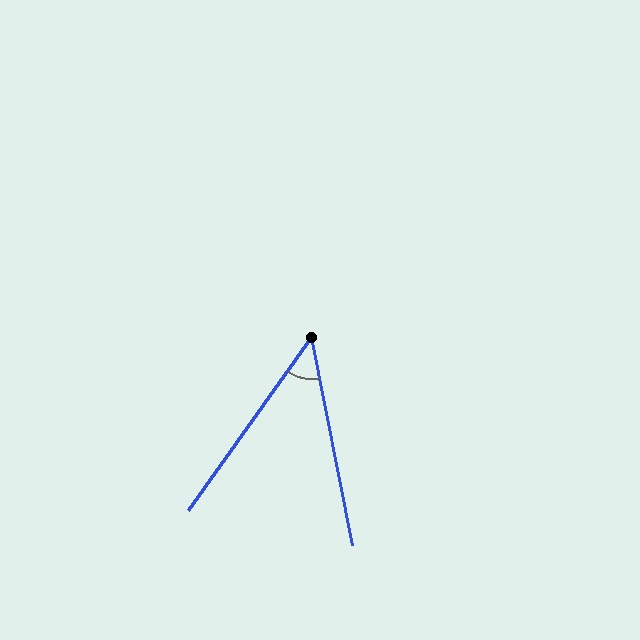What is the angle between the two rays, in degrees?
Approximately 46 degrees.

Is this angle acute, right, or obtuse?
It is acute.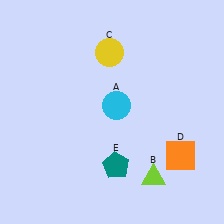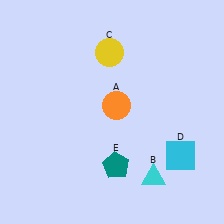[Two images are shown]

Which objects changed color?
A changed from cyan to orange. B changed from lime to cyan. D changed from orange to cyan.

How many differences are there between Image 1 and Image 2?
There are 3 differences between the two images.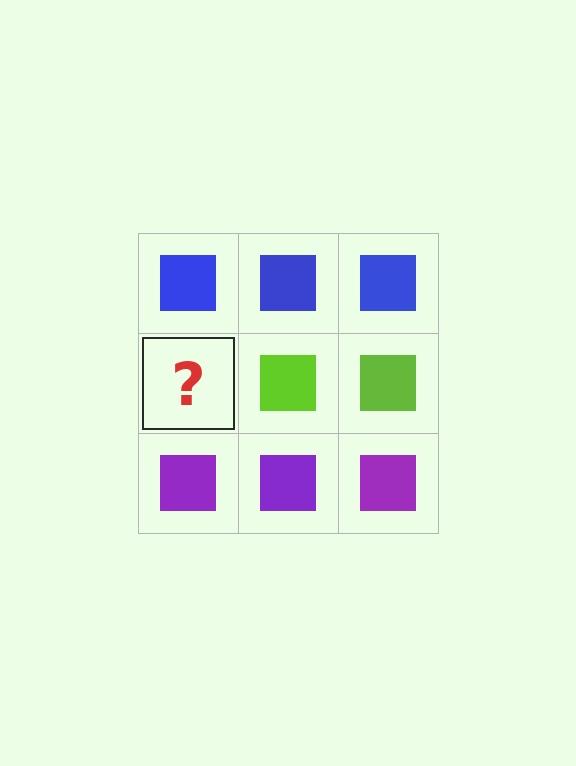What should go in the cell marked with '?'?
The missing cell should contain a lime square.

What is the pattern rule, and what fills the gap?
The rule is that each row has a consistent color. The gap should be filled with a lime square.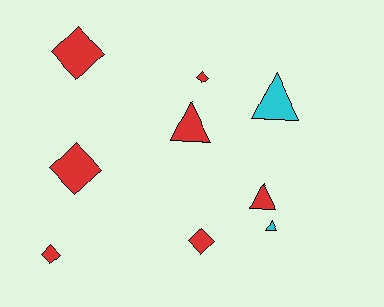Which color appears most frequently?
Red, with 7 objects.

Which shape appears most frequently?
Diamond, with 5 objects.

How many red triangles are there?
There are 2 red triangles.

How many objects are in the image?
There are 9 objects.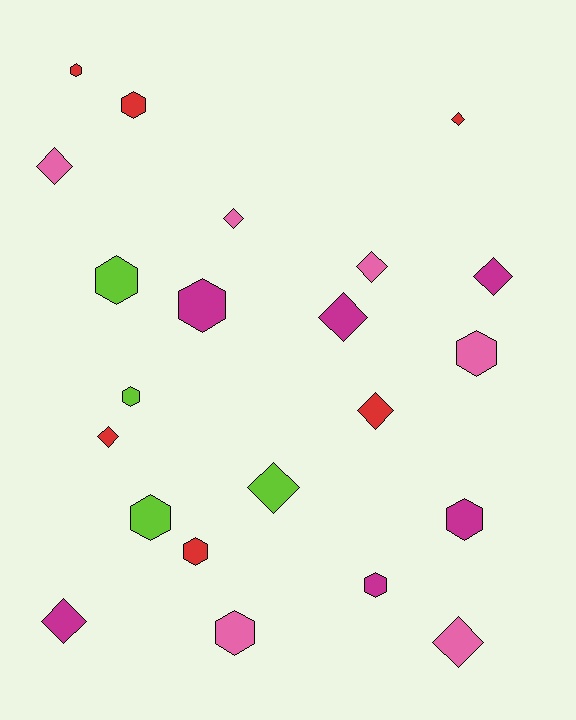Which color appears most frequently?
Magenta, with 6 objects.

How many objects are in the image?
There are 22 objects.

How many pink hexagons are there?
There are 2 pink hexagons.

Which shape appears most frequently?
Diamond, with 11 objects.